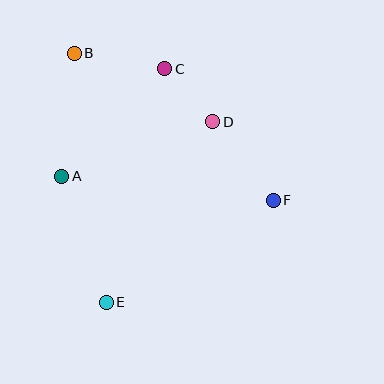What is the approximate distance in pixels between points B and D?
The distance between B and D is approximately 154 pixels.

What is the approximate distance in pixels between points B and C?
The distance between B and C is approximately 92 pixels.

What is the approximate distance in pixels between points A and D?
The distance between A and D is approximately 161 pixels.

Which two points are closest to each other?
Points C and D are closest to each other.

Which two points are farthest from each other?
Points B and E are farthest from each other.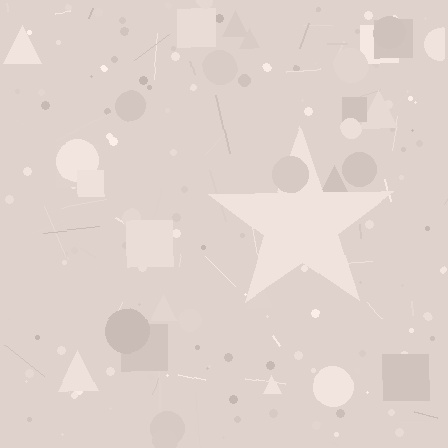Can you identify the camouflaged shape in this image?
The camouflaged shape is a star.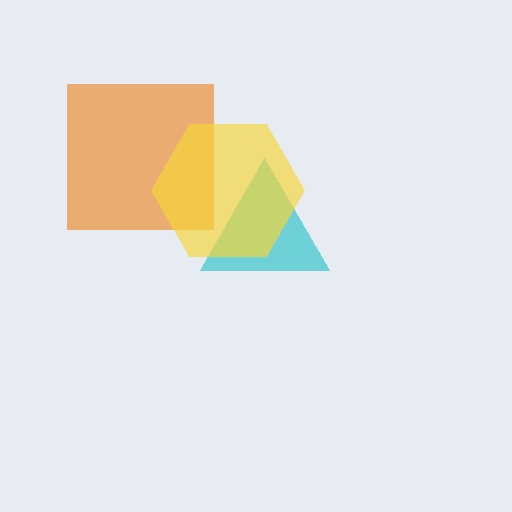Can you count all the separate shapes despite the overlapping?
Yes, there are 3 separate shapes.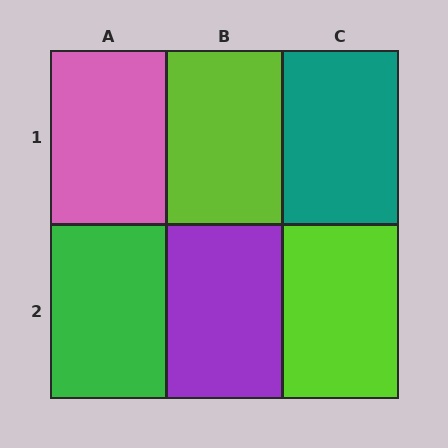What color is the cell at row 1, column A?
Pink.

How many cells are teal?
1 cell is teal.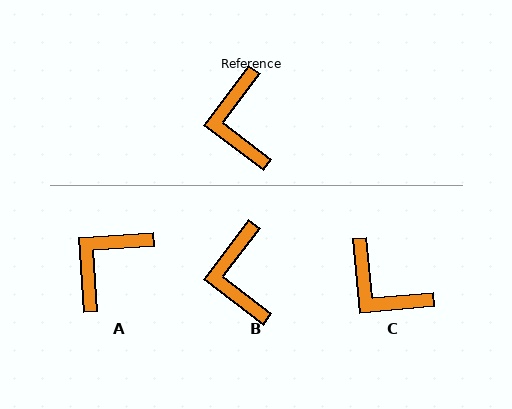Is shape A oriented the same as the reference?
No, it is off by about 49 degrees.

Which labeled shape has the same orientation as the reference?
B.